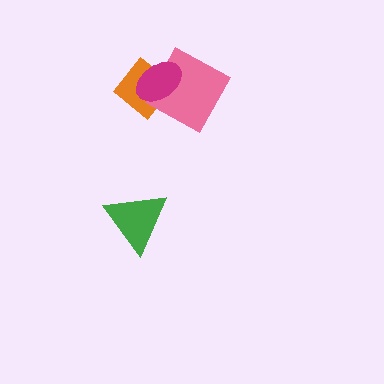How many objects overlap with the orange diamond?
2 objects overlap with the orange diamond.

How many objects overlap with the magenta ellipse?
2 objects overlap with the magenta ellipse.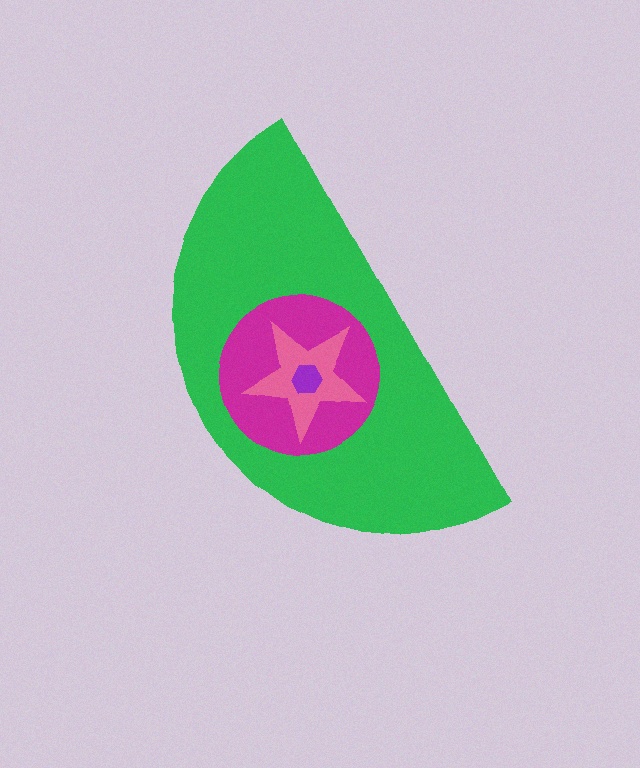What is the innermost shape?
The purple hexagon.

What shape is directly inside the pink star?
The purple hexagon.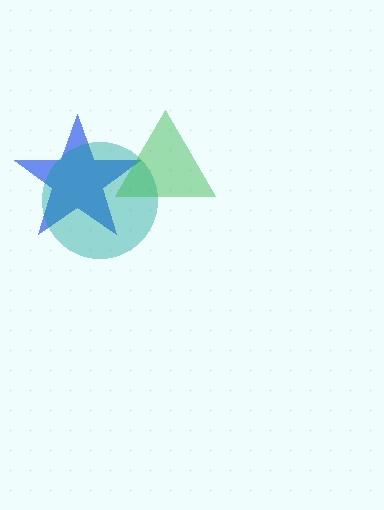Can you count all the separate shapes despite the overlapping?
Yes, there are 3 separate shapes.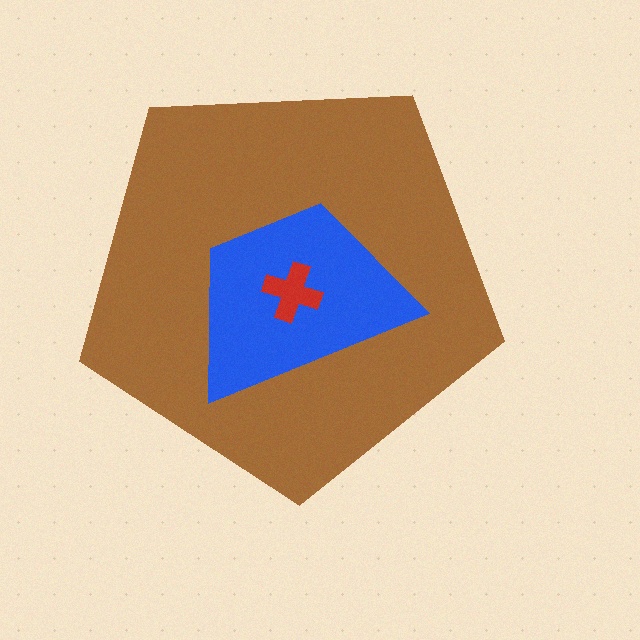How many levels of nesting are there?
3.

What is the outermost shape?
The brown pentagon.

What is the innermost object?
The red cross.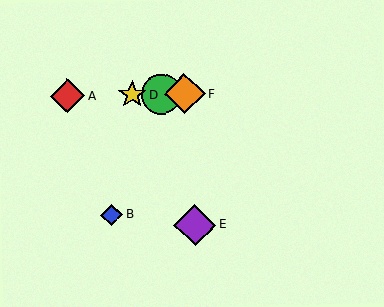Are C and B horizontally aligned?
No, C is at y≈94 and B is at y≈215.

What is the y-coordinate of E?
Object E is at y≈225.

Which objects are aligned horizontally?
Objects A, C, D, F are aligned horizontally.